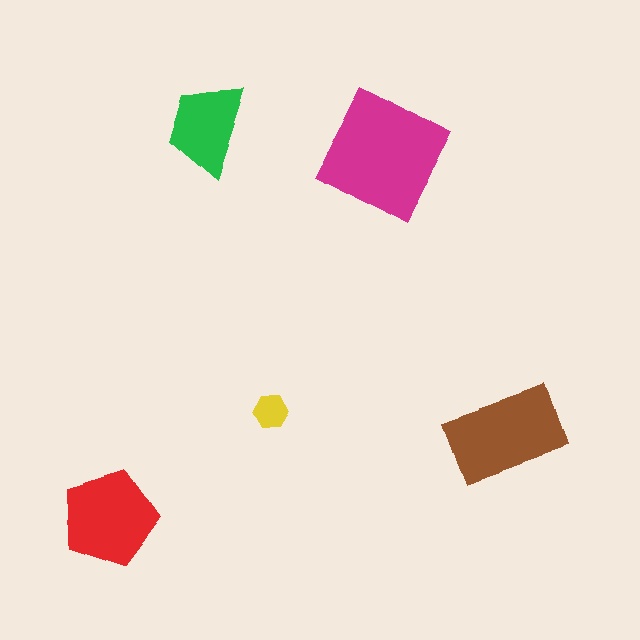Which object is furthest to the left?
The red pentagon is leftmost.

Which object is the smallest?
The yellow hexagon.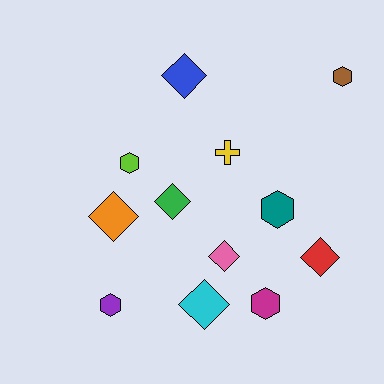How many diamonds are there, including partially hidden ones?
There are 6 diamonds.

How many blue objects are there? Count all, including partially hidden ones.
There is 1 blue object.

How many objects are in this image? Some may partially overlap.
There are 12 objects.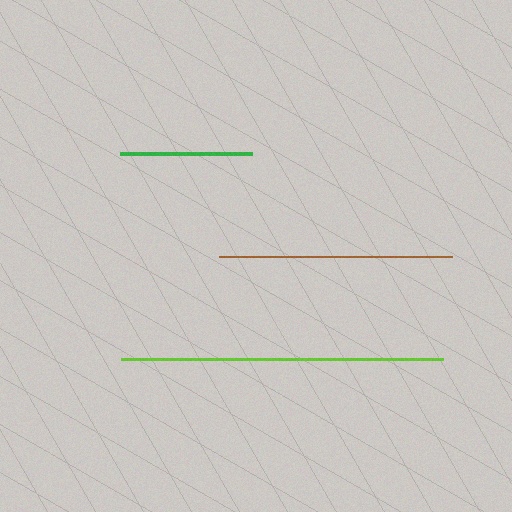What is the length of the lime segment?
The lime segment is approximately 322 pixels long.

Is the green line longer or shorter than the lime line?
The lime line is longer than the green line.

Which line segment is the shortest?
The green line is the shortest at approximately 132 pixels.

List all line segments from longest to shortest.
From longest to shortest: lime, brown, green.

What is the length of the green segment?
The green segment is approximately 132 pixels long.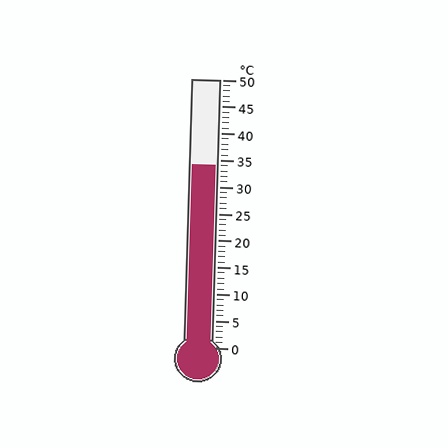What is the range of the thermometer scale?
The thermometer scale ranges from 0°C to 50°C.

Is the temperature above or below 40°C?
The temperature is below 40°C.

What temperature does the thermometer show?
The thermometer shows approximately 34°C.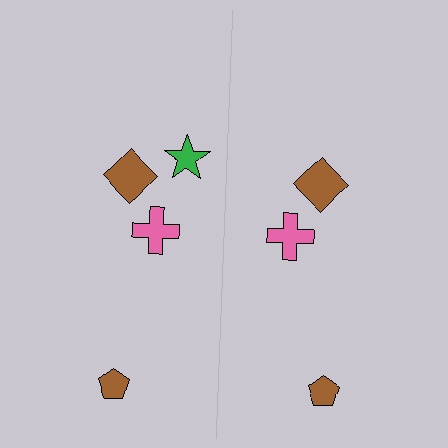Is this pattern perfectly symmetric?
No, the pattern is not perfectly symmetric. A green star is missing from the right side.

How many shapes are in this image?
There are 7 shapes in this image.